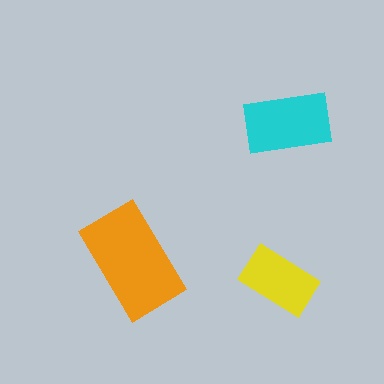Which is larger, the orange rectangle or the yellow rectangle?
The orange one.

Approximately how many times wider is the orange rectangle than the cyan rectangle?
About 1.5 times wider.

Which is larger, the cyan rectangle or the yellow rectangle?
The cyan one.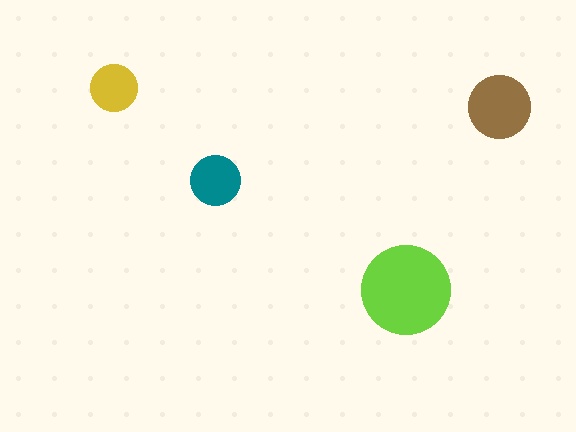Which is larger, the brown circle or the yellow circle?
The brown one.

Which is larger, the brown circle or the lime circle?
The lime one.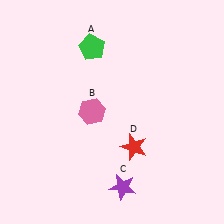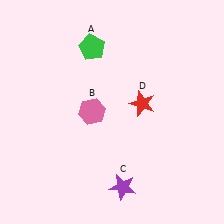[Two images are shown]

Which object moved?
The red star (D) moved up.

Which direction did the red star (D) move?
The red star (D) moved up.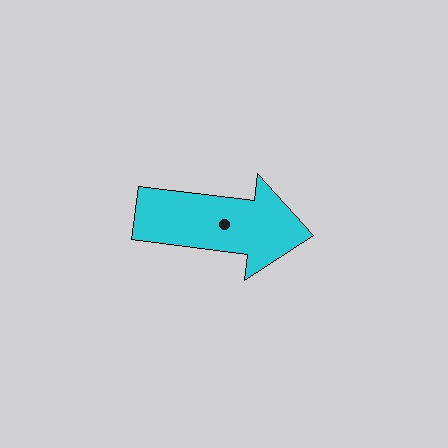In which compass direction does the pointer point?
East.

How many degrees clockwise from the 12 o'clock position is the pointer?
Approximately 97 degrees.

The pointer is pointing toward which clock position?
Roughly 3 o'clock.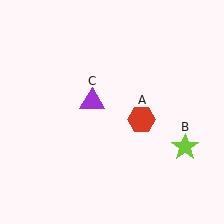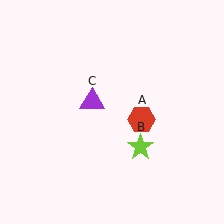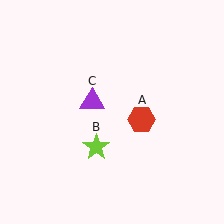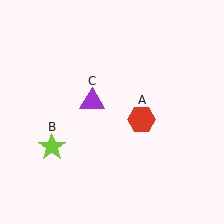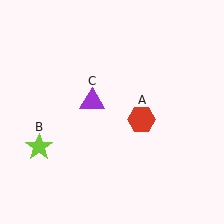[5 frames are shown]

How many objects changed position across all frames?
1 object changed position: lime star (object B).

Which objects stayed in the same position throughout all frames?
Red hexagon (object A) and purple triangle (object C) remained stationary.